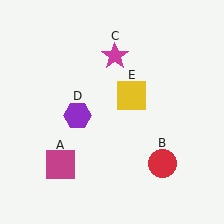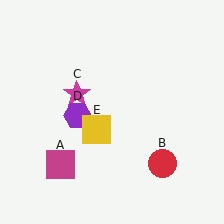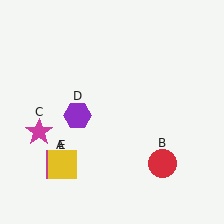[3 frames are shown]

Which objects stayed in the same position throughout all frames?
Magenta square (object A) and red circle (object B) and purple hexagon (object D) remained stationary.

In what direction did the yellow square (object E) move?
The yellow square (object E) moved down and to the left.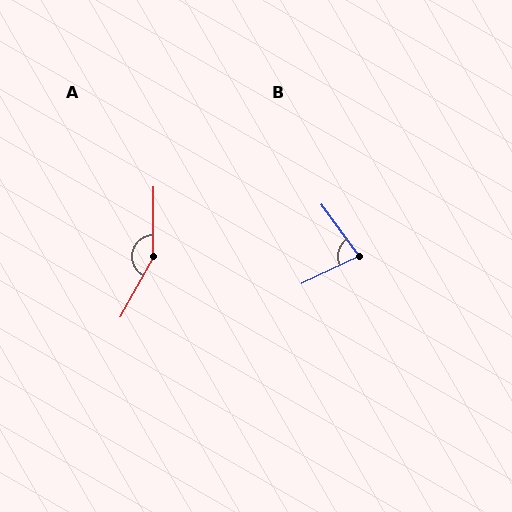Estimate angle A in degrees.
Approximately 152 degrees.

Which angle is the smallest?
B, at approximately 80 degrees.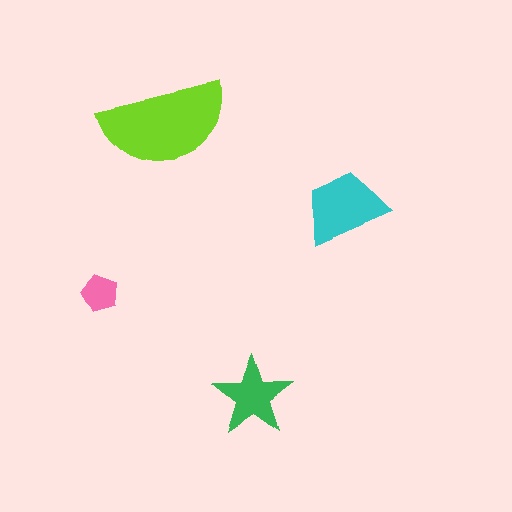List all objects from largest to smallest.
The lime semicircle, the cyan trapezoid, the green star, the pink pentagon.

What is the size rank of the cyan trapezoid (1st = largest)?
2nd.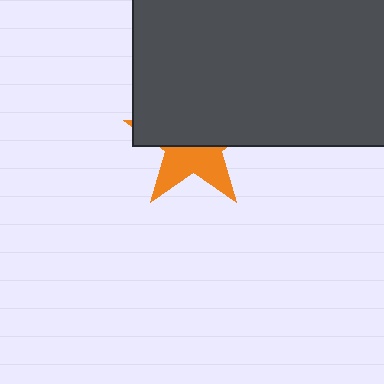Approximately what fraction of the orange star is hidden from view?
Roughly 59% of the orange star is hidden behind the dark gray rectangle.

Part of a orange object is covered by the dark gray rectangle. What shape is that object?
It is a star.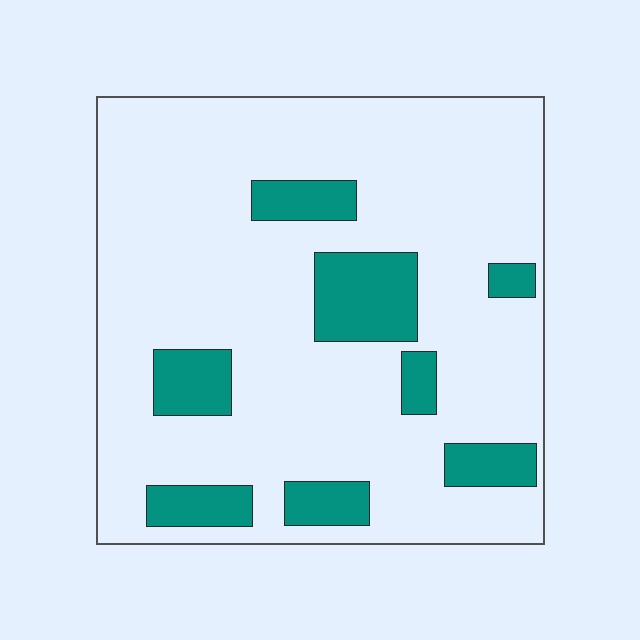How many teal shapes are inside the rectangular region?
8.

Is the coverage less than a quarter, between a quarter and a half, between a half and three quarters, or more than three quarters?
Less than a quarter.